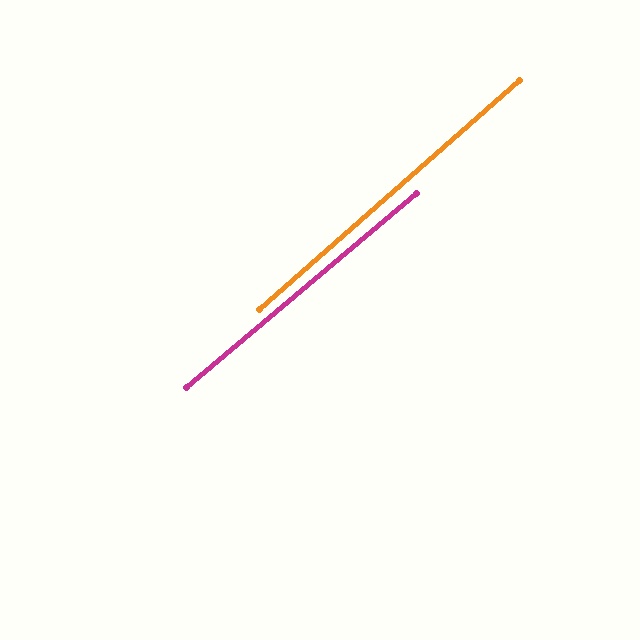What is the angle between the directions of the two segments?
Approximately 1 degree.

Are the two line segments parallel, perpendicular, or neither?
Parallel — their directions differ by only 1.2°.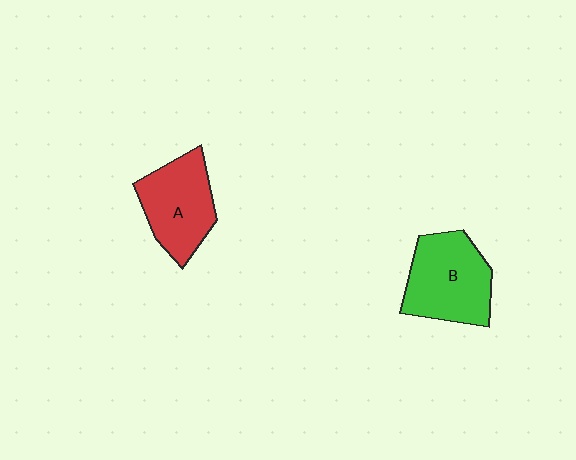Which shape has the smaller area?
Shape A (red).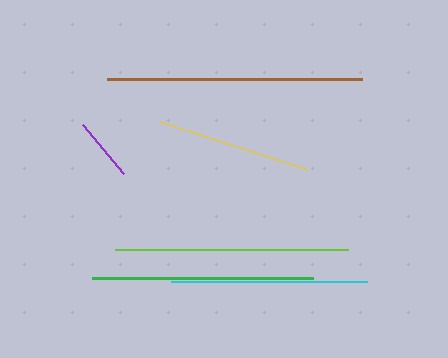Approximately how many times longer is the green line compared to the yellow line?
The green line is approximately 1.4 times the length of the yellow line.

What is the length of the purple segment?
The purple segment is approximately 63 pixels long.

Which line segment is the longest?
The brown line is the longest at approximately 255 pixels.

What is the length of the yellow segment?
The yellow segment is approximately 154 pixels long.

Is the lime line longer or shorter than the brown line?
The brown line is longer than the lime line.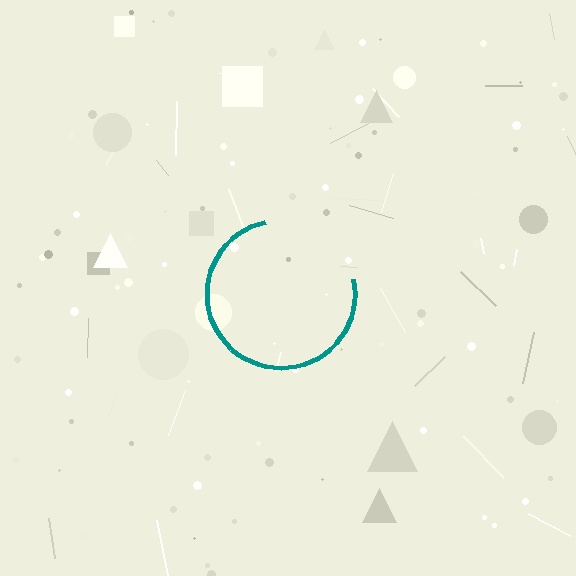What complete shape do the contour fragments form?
The contour fragments form a circle.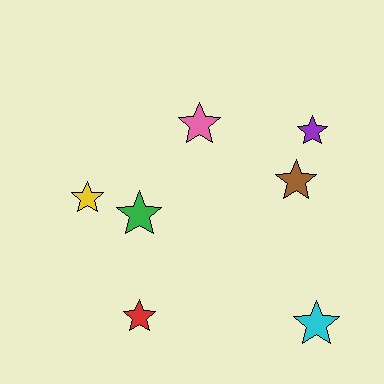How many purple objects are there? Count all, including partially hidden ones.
There is 1 purple object.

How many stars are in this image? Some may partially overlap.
There are 7 stars.